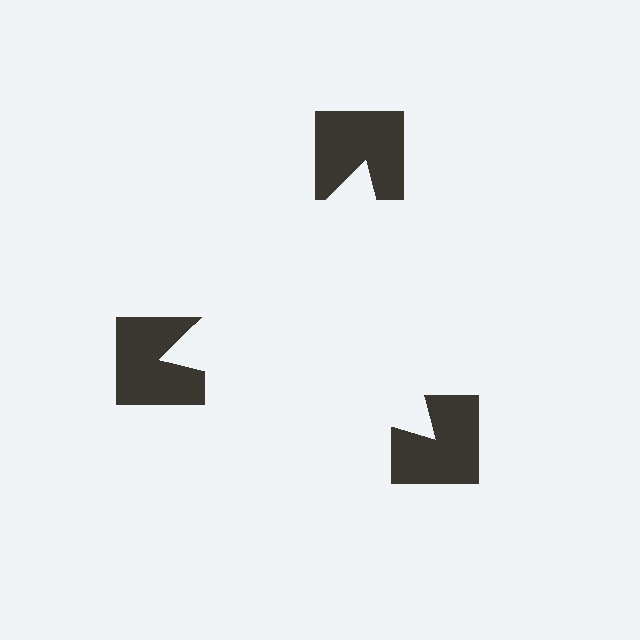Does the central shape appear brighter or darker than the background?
It typically appears slightly brighter than the background, even though no actual brightness change is drawn.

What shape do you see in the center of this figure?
An illusory triangle — its edges are inferred from the aligned wedge cuts in the notched squares, not physically drawn.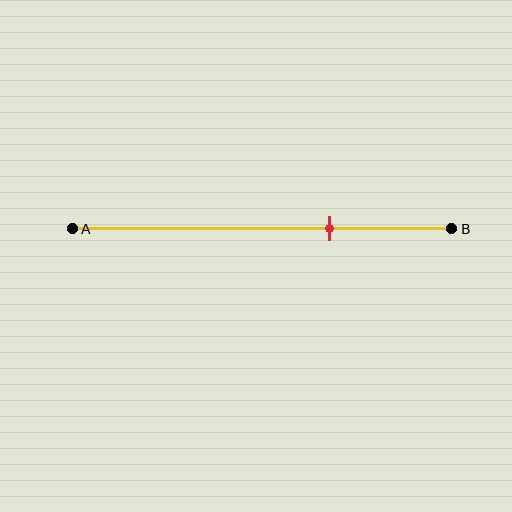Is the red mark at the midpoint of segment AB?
No, the mark is at about 70% from A, not at the 50% midpoint.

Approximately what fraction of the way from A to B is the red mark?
The red mark is approximately 70% of the way from A to B.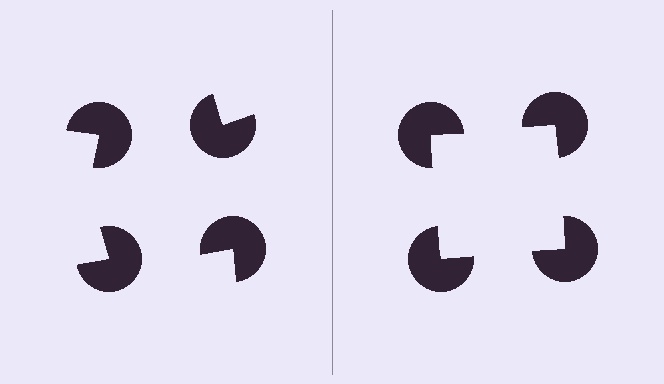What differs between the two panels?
The pac-man discs are positioned identically on both sides; only the wedge orientations differ. On the right they align to a square; on the left they are misaligned.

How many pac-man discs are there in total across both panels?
8 — 4 on each side.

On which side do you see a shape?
An illusory square appears on the right side. On the left side the wedge cuts are rotated, so no coherent shape forms.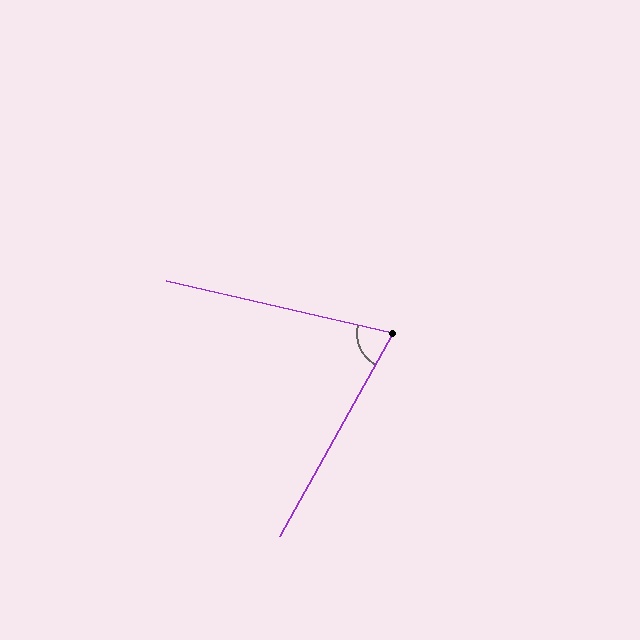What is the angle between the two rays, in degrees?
Approximately 74 degrees.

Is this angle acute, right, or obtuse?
It is acute.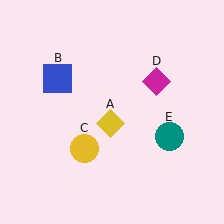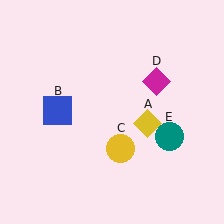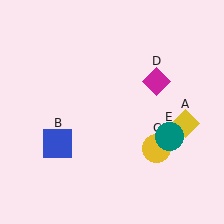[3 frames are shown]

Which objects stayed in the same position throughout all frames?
Magenta diamond (object D) and teal circle (object E) remained stationary.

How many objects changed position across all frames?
3 objects changed position: yellow diamond (object A), blue square (object B), yellow circle (object C).